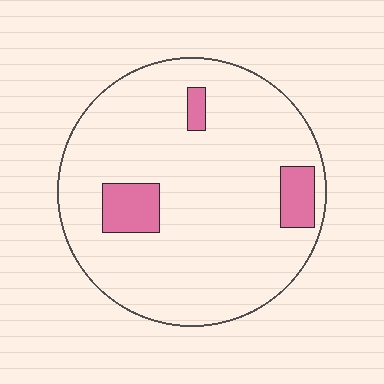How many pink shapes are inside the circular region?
3.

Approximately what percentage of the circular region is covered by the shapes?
Approximately 10%.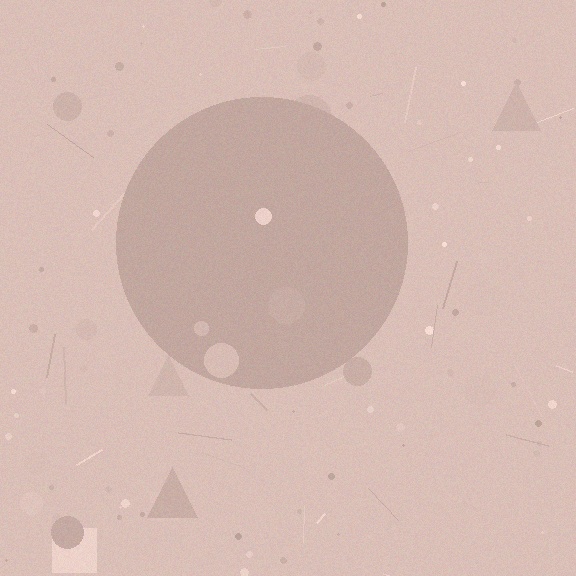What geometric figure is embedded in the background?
A circle is embedded in the background.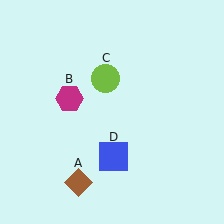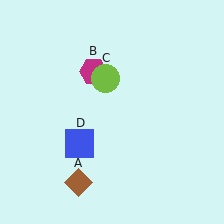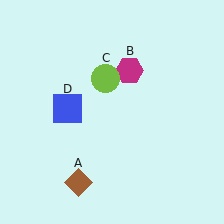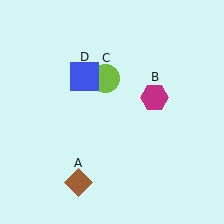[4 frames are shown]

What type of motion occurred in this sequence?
The magenta hexagon (object B), blue square (object D) rotated clockwise around the center of the scene.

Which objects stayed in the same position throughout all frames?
Brown diamond (object A) and lime circle (object C) remained stationary.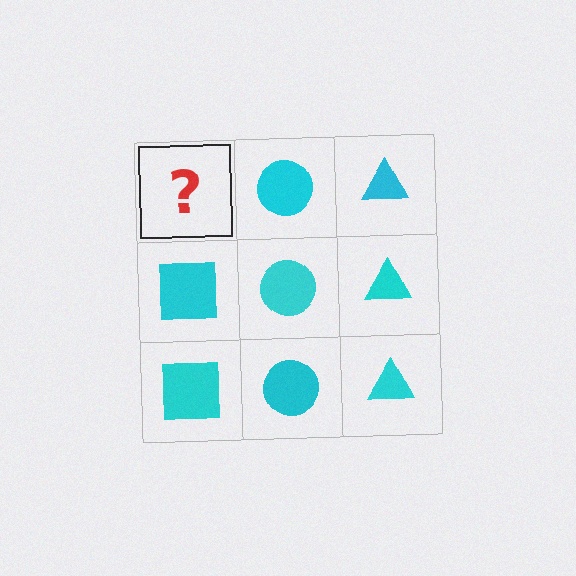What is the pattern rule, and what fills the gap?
The rule is that each column has a consistent shape. The gap should be filled with a cyan square.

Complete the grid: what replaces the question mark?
The question mark should be replaced with a cyan square.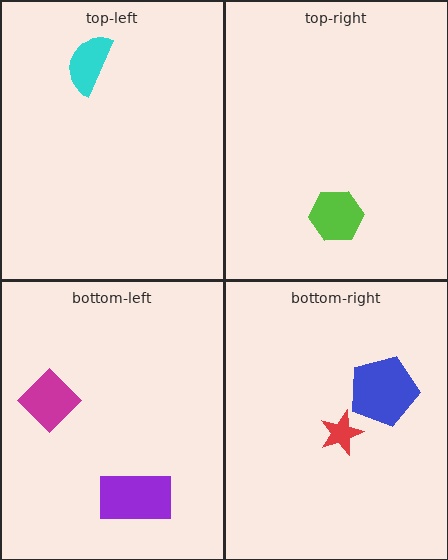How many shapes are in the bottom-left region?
2.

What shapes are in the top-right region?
The lime hexagon.